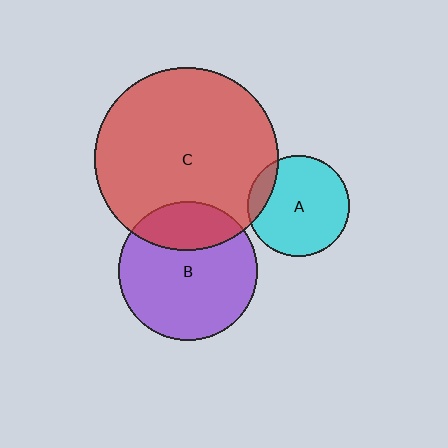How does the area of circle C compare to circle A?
Approximately 3.3 times.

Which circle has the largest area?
Circle C (red).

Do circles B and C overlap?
Yes.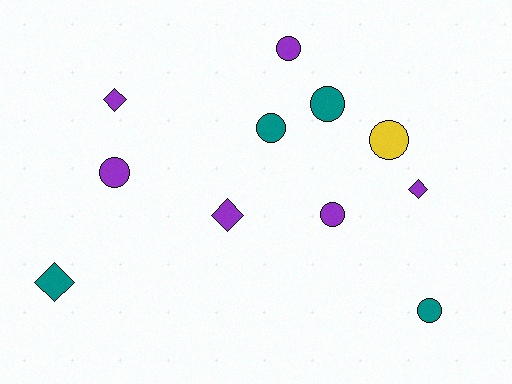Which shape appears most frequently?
Circle, with 7 objects.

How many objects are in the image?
There are 11 objects.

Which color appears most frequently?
Purple, with 6 objects.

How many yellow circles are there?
There is 1 yellow circle.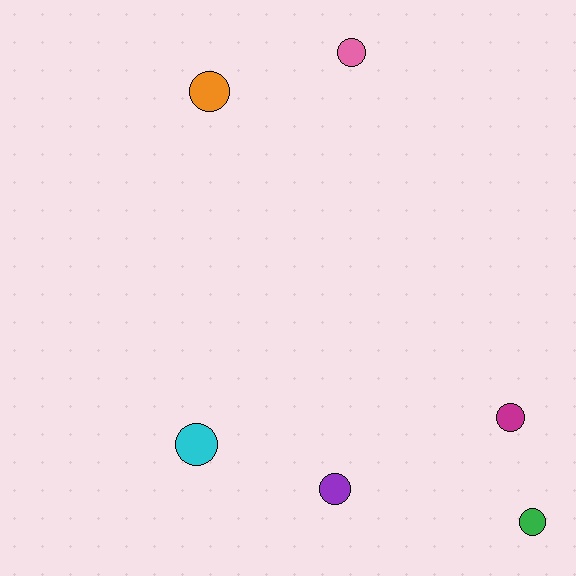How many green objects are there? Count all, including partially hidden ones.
There is 1 green object.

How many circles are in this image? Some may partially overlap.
There are 6 circles.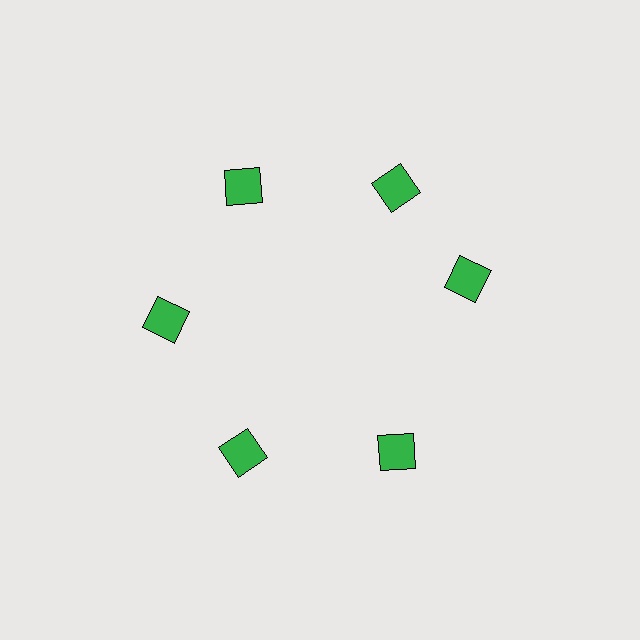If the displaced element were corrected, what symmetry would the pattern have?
It would have 6-fold rotational symmetry — the pattern would map onto itself every 60 degrees.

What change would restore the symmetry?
The symmetry would be restored by rotating it back into even spacing with its neighbors so that all 6 squares sit at equal angles and equal distance from the center.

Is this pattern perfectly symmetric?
No. The 6 green squares are arranged in a ring, but one element near the 3 o'clock position is rotated out of alignment along the ring, breaking the 6-fold rotational symmetry.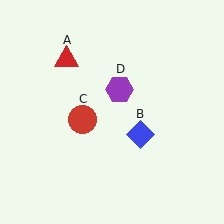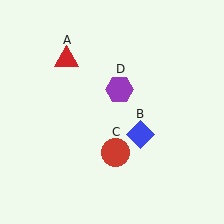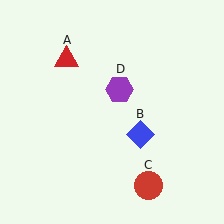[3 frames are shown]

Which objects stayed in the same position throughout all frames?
Red triangle (object A) and blue diamond (object B) and purple hexagon (object D) remained stationary.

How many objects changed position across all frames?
1 object changed position: red circle (object C).